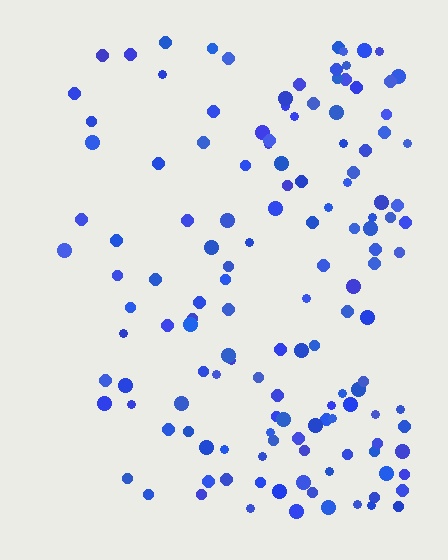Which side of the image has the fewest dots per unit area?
The left.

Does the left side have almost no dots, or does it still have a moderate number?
Still a moderate number, just noticeably fewer than the right.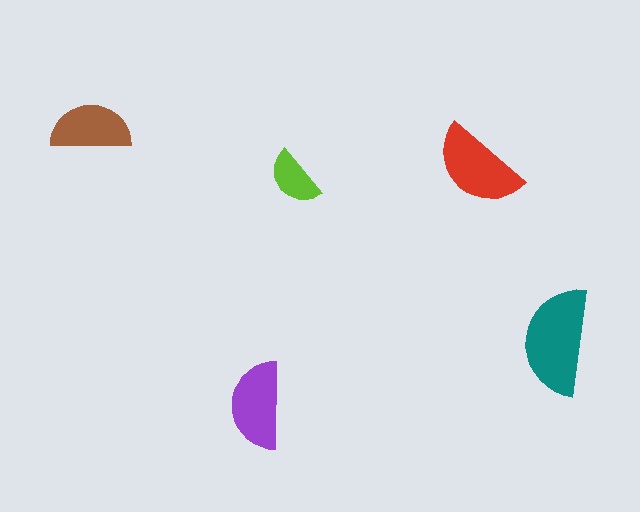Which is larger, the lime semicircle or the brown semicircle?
The brown one.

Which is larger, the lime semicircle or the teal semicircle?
The teal one.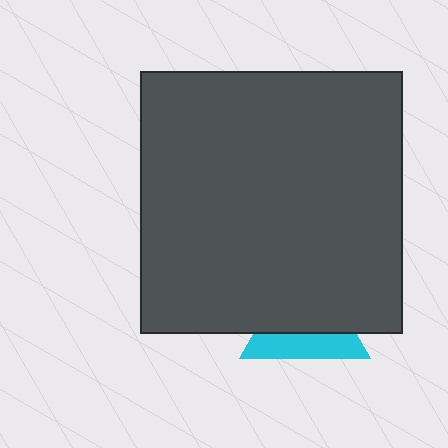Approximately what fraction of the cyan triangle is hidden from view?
Roughly 60% of the cyan triangle is hidden behind the dark gray square.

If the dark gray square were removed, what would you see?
You would see the complete cyan triangle.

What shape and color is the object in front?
The object in front is a dark gray square.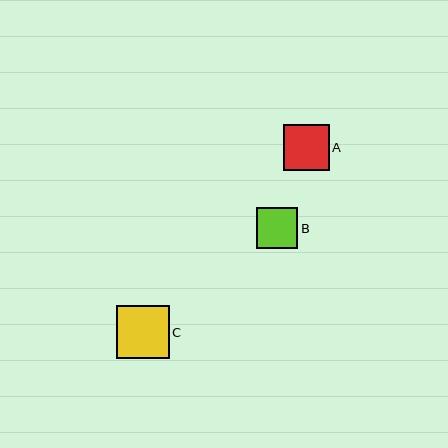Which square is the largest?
Square C is the largest with a size of approximately 53 pixels.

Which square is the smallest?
Square B is the smallest with a size of approximately 41 pixels.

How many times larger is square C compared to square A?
Square C is approximately 1.1 times the size of square A.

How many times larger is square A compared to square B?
Square A is approximately 1.1 times the size of square B.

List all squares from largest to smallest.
From largest to smallest: C, A, B.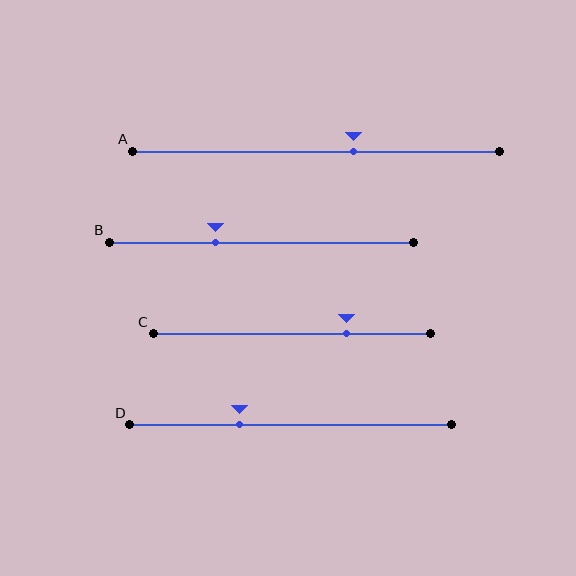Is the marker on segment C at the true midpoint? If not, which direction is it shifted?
No, the marker on segment C is shifted to the right by about 20% of the segment length.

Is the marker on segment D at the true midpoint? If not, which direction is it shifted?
No, the marker on segment D is shifted to the left by about 16% of the segment length.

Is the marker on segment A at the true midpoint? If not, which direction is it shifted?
No, the marker on segment A is shifted to the right by about 10% of the segment length.